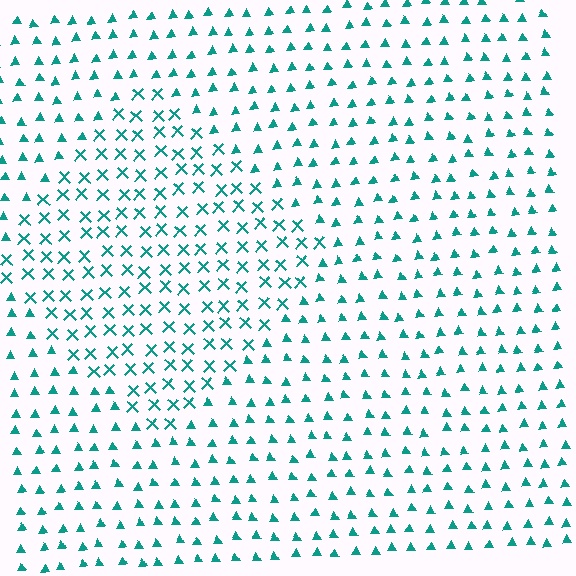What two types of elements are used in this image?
The image uses X marks inside the diamond region and triangles outside it.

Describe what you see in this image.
The image is filled with small teal elements arranged in a uniform grid. A diamond-shaped region contains X marks, while the surrounding area contains triangles. The boundary is defined purely by the change in element shape.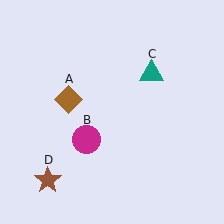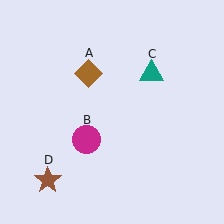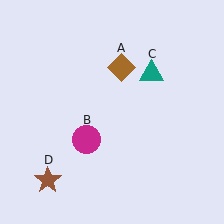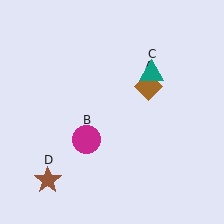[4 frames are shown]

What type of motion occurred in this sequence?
The brown diamond (object A) rotated clockwise around the center of the scene.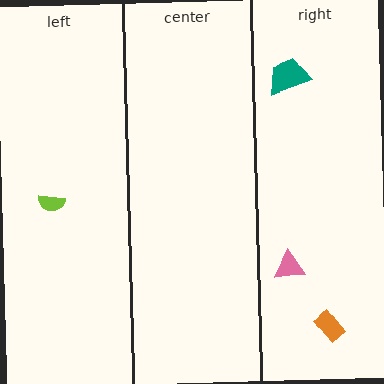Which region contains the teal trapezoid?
The right region.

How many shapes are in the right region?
3.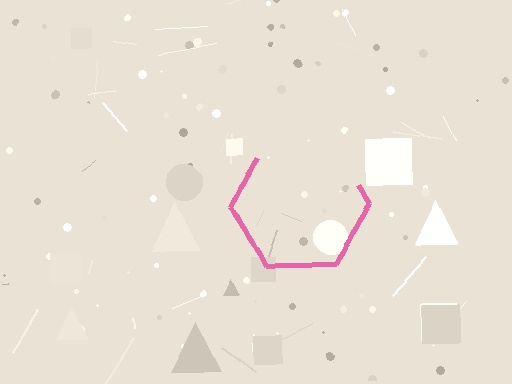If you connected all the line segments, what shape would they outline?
They would outline a hexagon.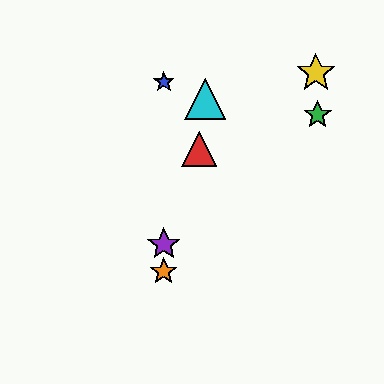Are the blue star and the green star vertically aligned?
No, the blue star is at x≈164 and the green star is at x≈318.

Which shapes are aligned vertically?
The blue star, the purple star, the orange star are aligned vertically.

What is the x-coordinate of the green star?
The green star is at x≈318.